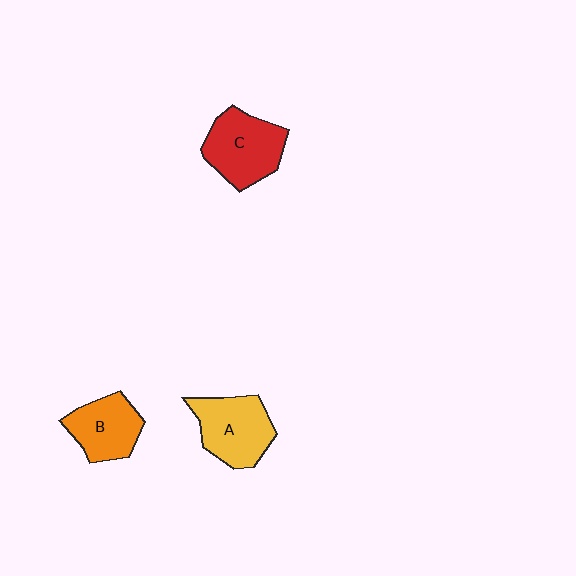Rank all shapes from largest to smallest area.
From largest to smallest: C (red), A (yellow), B (orange).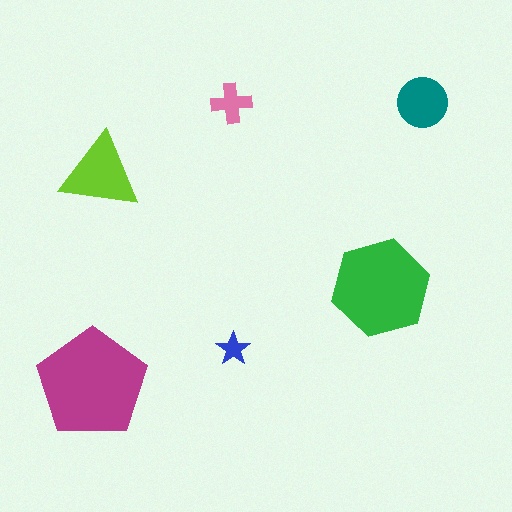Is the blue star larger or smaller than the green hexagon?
Smaller.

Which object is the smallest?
The blue star.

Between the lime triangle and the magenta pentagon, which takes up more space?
The magenta pentagon.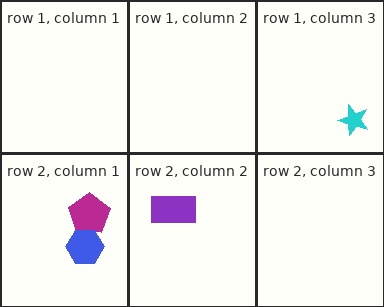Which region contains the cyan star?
The row 1, column 3 region.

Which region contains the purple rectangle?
The row 2, column 2 region.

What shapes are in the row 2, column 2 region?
The purple rectangle.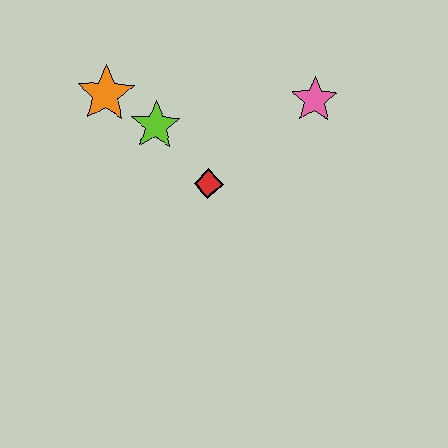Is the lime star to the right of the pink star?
No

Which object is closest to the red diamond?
The lime star is closest to the red diamond.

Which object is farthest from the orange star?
The pink star is farthest from the orange star.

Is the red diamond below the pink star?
Yes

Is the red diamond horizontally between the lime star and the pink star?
Yes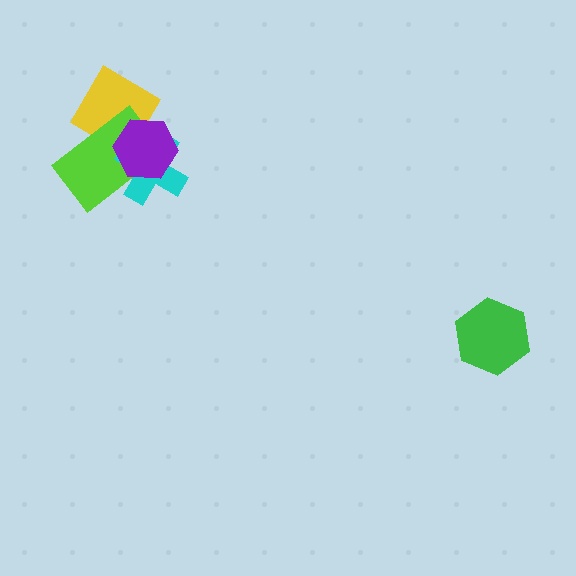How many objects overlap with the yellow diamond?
2 objects overlap with the yellow diamond.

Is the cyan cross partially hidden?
Yes, it is partially covered by another shape.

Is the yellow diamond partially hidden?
Yes, it is partially covered by another shape.